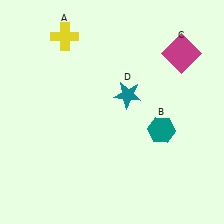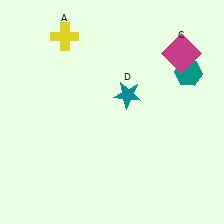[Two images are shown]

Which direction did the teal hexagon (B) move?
The teal hexagon (B) moved up.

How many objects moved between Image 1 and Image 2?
1 object moved between the two images.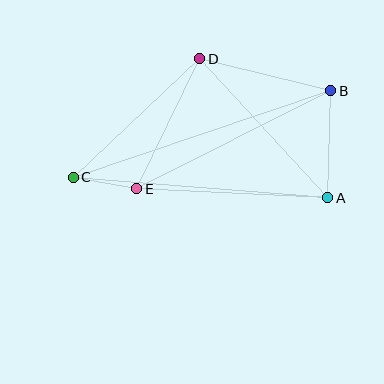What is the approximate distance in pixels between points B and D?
The distance between B and D is approximately 135 pixels.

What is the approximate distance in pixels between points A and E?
The distance between A and E is approximately 191 pixels.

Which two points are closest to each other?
Points C and E are closest to each other.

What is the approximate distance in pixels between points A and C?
The distance between A and C is approximately 255 pixels.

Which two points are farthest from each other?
Points B and C are farthest from each other.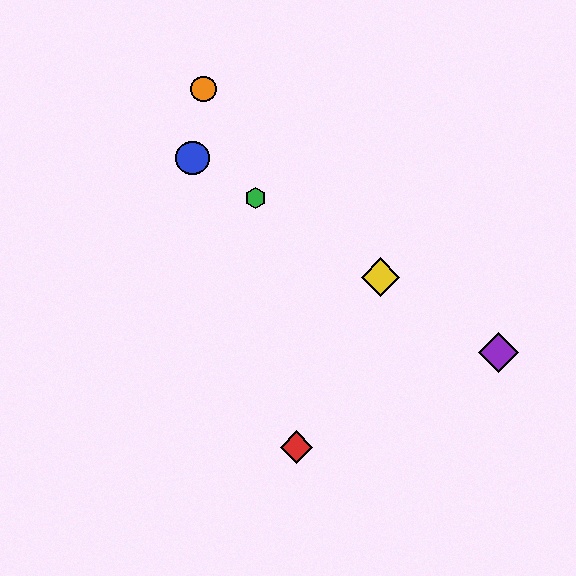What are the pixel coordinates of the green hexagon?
The green hexagon is at (256, 198).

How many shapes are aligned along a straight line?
4 shapes (the blue circle, the green hexagon, the yellow diamond, the purple diamond) are aligned along a straight line.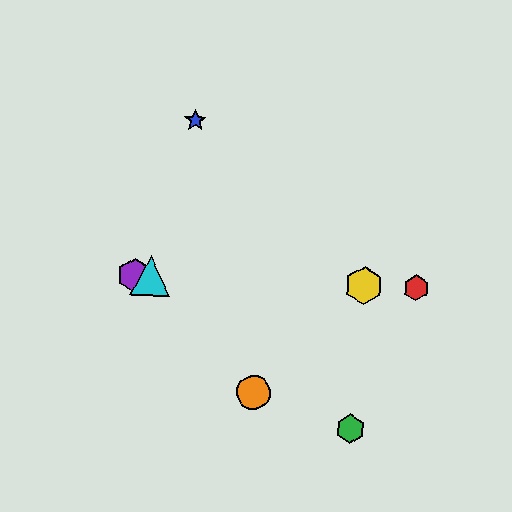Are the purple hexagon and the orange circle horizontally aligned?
No, the purple hexagon is at y≈275 and the orange circle is at y≈393.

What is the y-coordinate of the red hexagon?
The red hexagon is at y≈288.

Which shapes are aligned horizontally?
The red hexagon, the yellow hexagon, the purple hexagon, the cyan triangle are aligned horizontally.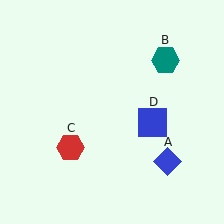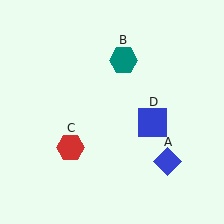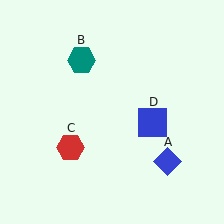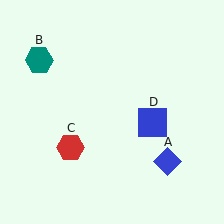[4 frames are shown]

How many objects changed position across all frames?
1 object changed position: teal hexagon (object B).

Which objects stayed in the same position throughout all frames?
Blue diamond (object A) and red hexagon (object C) and blue square (object D) remained stationary.